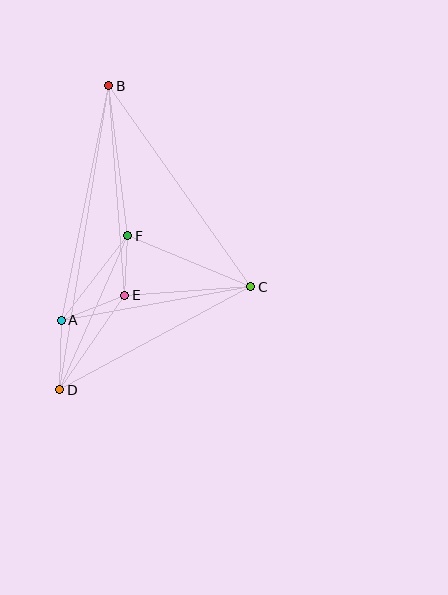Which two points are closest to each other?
Points E and F are closest to each other.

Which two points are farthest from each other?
Points B and D are farthest from each other.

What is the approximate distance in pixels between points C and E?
The distance between C and E is approximately 126 pixels.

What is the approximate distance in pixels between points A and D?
The distance between A and D is approximately 70 pixels.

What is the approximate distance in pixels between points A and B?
The distance between A and B is approximately 239 pixels.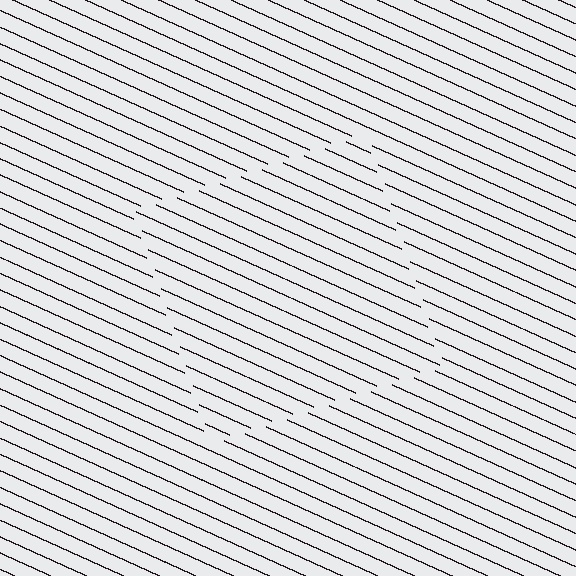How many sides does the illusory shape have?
4 sides — the line-ends trace a square.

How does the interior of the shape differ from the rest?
The interior of the shape contains the same grating, shifted by half a period — the contour is defined by the phase discontinuity where line-ends from the inner and outer gratings abut.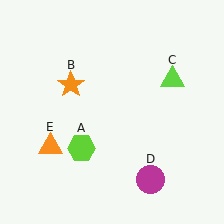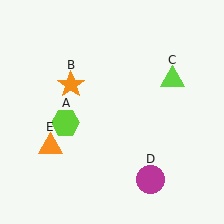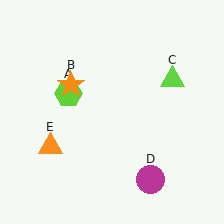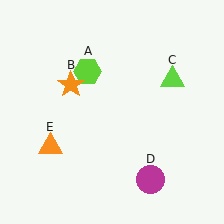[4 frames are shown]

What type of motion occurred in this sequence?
The lime hexagon (object A) rotated clockwise around the center of the scene.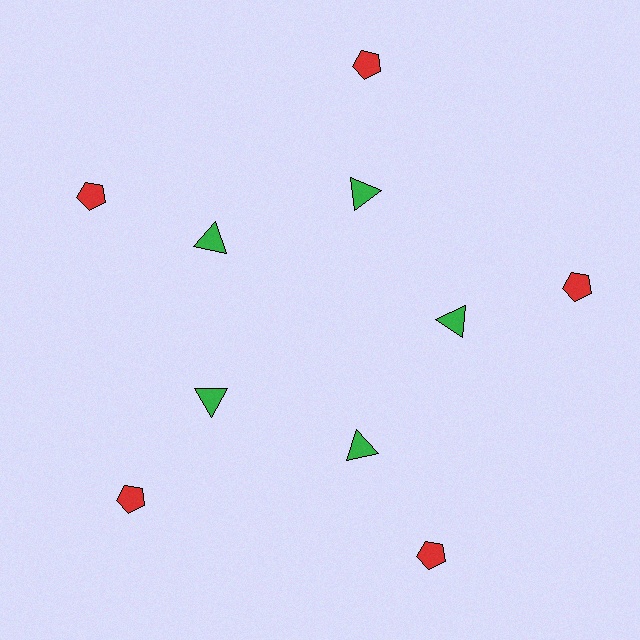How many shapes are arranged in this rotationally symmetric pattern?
There are 10 shapes, arranged in 5 groups of 2.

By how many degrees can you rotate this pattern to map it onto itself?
The pattern maps onto itself every 72 degrees of rotation.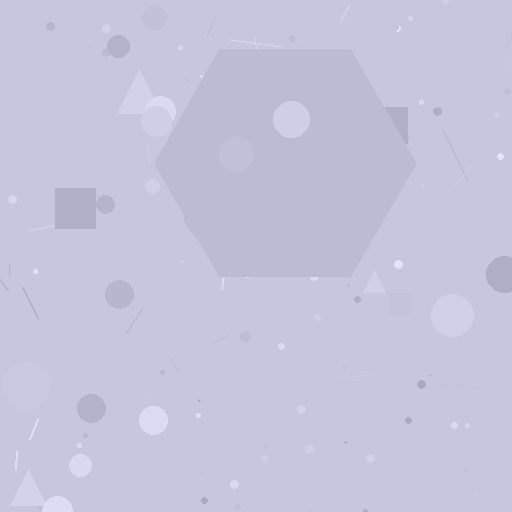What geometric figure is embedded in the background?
A hexagon is embedded in the background.